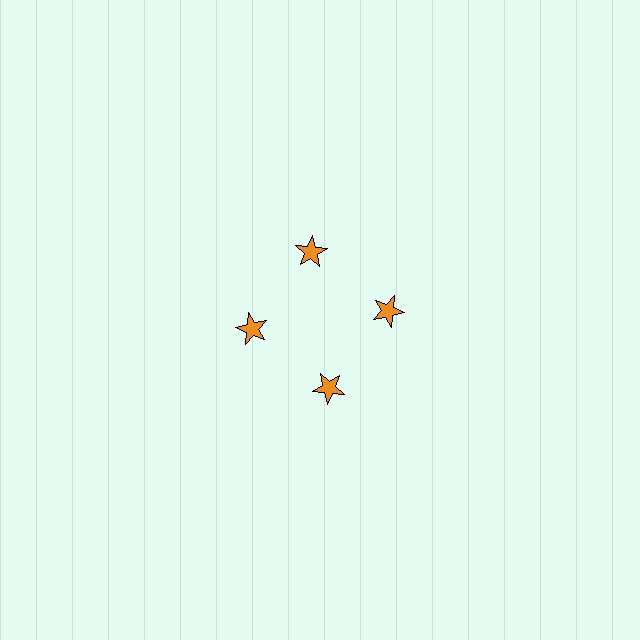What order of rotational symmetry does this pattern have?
This pattern has 4-fold rotational symmetry.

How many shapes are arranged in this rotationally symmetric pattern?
There are 4 shapes, arranged in 4 groups of 1.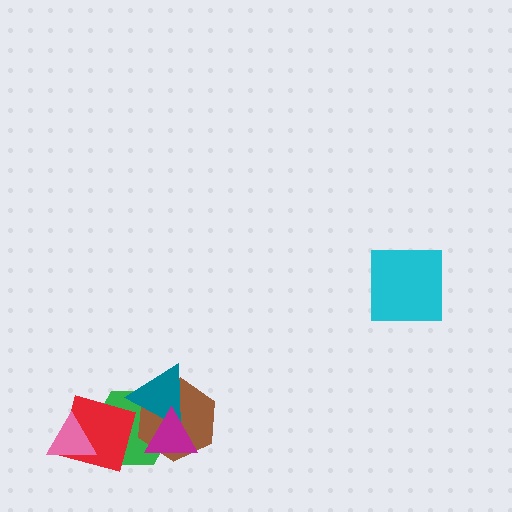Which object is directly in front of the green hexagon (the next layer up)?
The brown hexagon is directly in front of the green hexagon.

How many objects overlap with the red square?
2 objects overlap with the red square.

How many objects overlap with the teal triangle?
3 objects overlap with the teal triangle.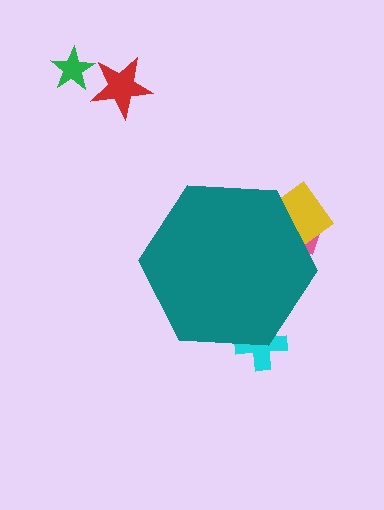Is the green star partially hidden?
No, the green star is fully visible.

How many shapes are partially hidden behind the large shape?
3 shapes are partially hidden.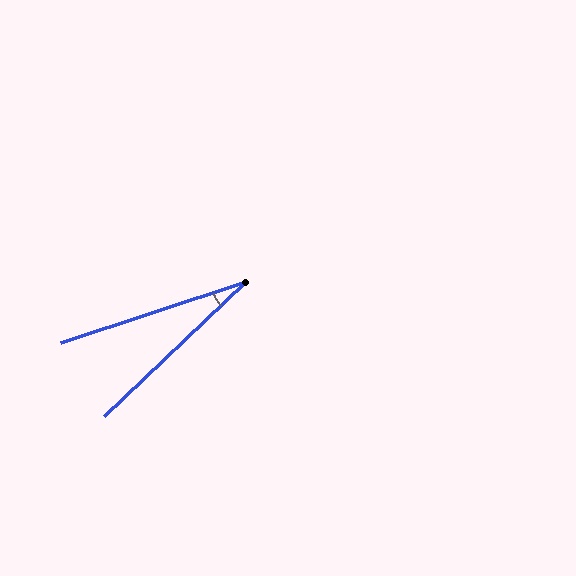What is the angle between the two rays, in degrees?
Approximately 25 degrees.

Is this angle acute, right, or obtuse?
It is acute.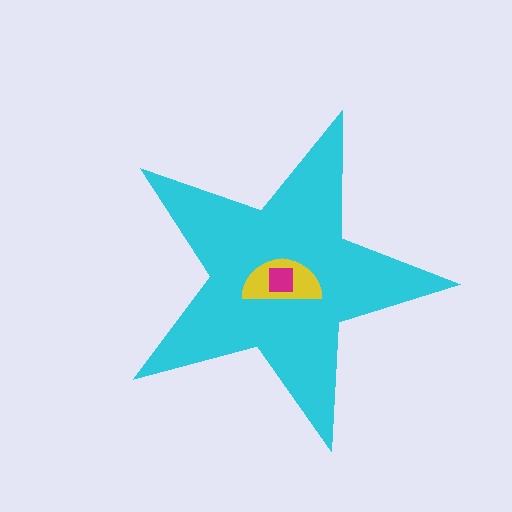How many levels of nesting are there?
3.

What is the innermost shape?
The magenta square.